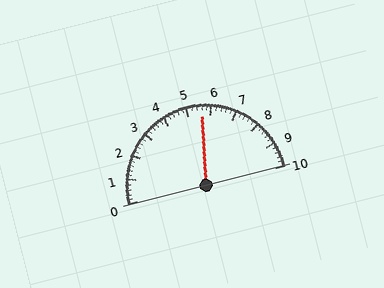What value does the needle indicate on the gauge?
The needle indicates approximately 5.6.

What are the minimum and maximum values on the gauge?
The gauge ranges from 0 to 10.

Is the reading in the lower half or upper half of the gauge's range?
The reading is in the upper half of the range (0 to 10).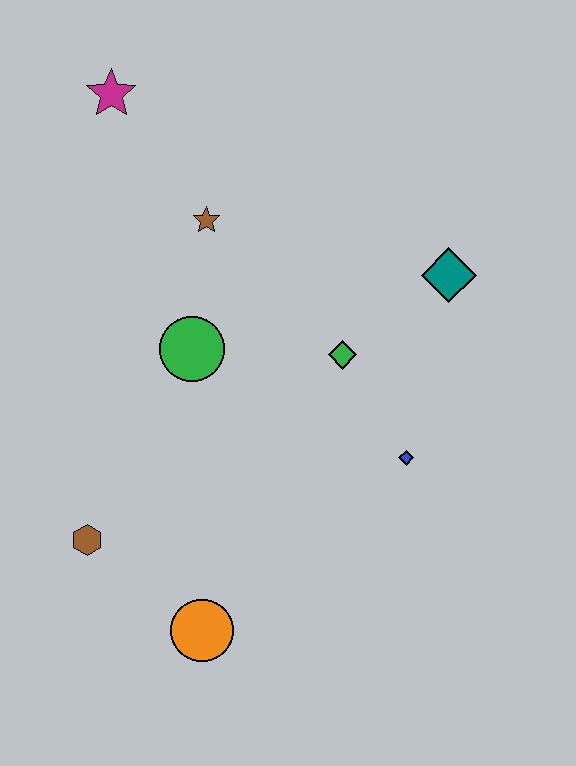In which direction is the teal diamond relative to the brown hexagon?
The teal diamond is to the right of the brown hexagon.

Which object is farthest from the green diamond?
The magenta star is farthest from the green diamond.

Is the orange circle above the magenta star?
No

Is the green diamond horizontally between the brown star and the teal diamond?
Yes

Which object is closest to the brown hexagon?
The orange circle is closest to the brown hexagon.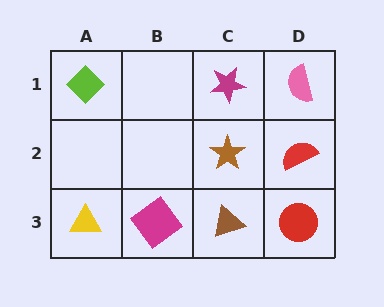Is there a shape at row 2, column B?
No, that cell is empty.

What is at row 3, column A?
A yellow triangle.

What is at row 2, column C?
A brown star.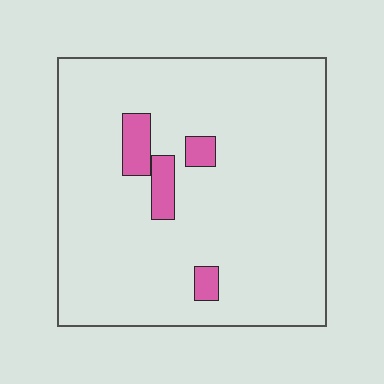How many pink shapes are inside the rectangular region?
4.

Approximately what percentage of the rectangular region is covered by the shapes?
Approximately 5%.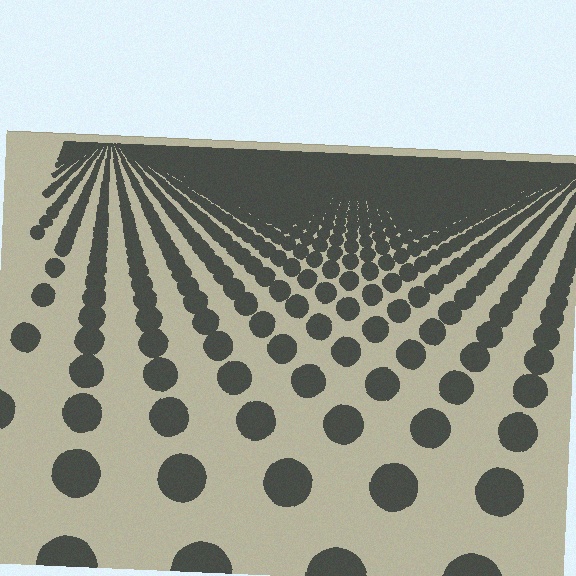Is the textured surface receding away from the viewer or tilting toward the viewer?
The surface is receding away from the viewer. Texture elements get smaller and denser toward the top.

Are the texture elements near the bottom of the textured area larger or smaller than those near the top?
Larger. Near the bottom, elements are closer to the viewer and appear at a bigger on-screen size.